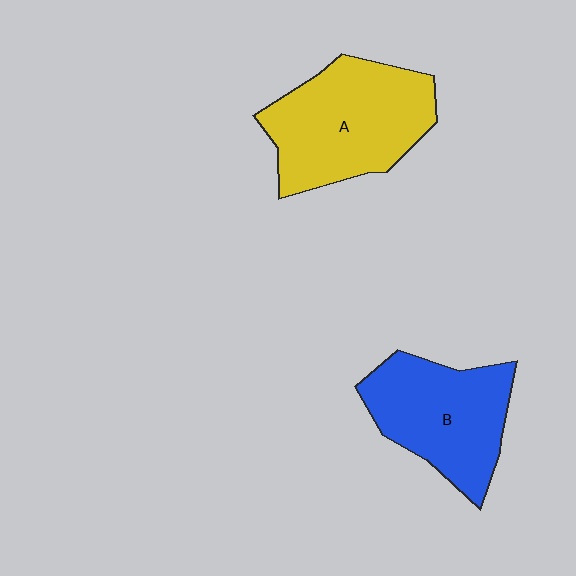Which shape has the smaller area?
Shape B (blue).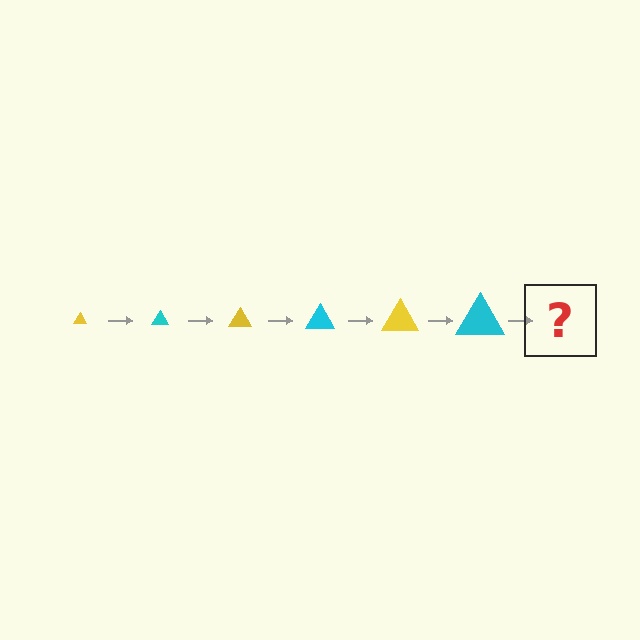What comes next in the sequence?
The next element should be a yellow triangle, larger than the previous one.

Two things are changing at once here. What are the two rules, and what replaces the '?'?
The two rules are that the triangle grows larger each step and the color cycles through yellow and cyan. The '?' should be a yellow triangle, larger than the previous one.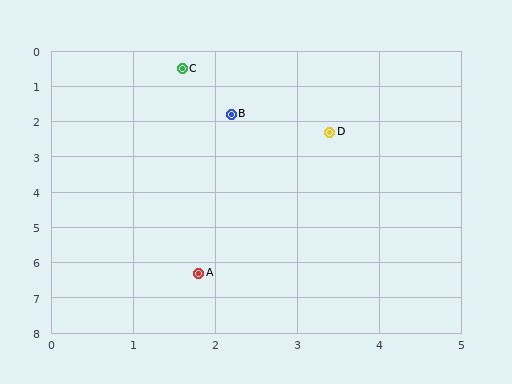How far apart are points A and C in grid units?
Points A and C are about 5.8 grid units apart.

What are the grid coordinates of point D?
Point D is at approximately (3.4, 2.3).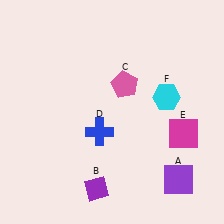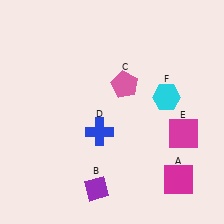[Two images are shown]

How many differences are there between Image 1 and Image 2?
There is 1 difference between the two images.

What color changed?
The square (A) changed from purple in Image 1 to magenta in Image 2.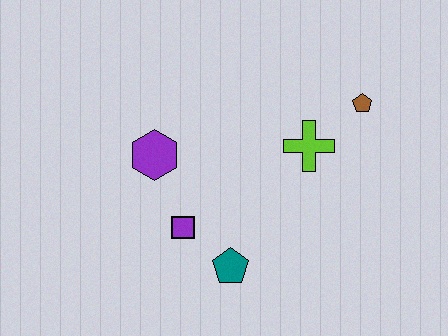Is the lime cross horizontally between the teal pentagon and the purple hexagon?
No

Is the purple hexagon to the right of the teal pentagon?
No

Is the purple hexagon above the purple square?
Yes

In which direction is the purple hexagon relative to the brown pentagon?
The purple hexagon is to the left of the brown pentagon.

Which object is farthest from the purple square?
The brown pentagon is farthest from the purple square.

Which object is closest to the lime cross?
The brown pentagon is closest to the lime cross.